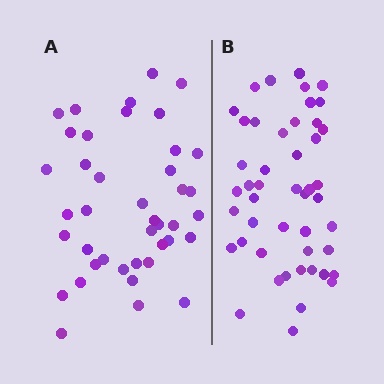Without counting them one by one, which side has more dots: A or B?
Region B (the right region) has more dots.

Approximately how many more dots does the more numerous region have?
Region B has about 6 more dots than region A.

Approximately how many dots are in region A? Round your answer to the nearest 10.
About 40 dots. (The exact count is 41, which rounds to 40.)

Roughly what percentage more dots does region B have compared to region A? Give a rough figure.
About 15% more.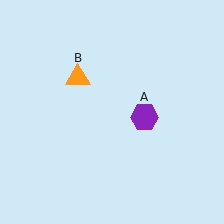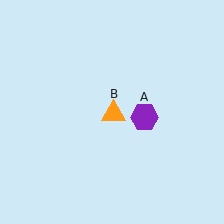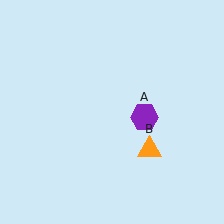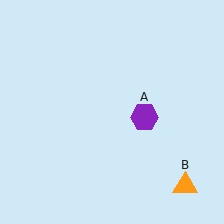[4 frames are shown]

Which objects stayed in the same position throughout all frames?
Purple hexagon (object A) remained stationary.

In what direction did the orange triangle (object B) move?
The orange triangle (object B) moved down and to the right.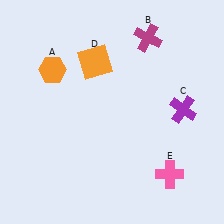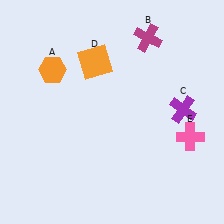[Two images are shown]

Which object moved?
The pink cross (E) moved up.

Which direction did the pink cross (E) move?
The pink cross (E) moved up.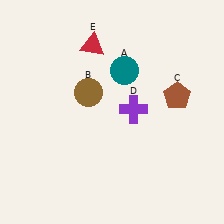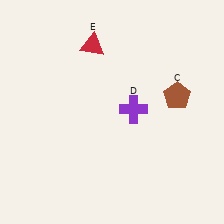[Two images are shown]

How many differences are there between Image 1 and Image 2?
There are 2 differences between the two images.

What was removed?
The brown circle (B), the teal circle (A) were removed in Image 2.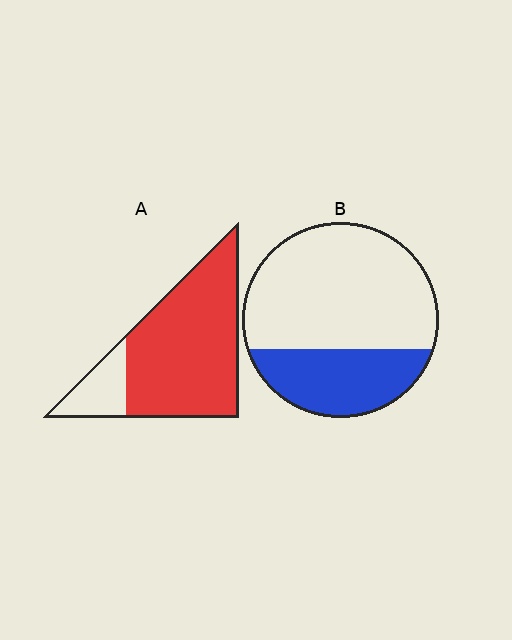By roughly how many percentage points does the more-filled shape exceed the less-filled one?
By roughly 50 percentage points (A over B).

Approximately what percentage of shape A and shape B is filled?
A is approximately 80% and B is approximately 30%.